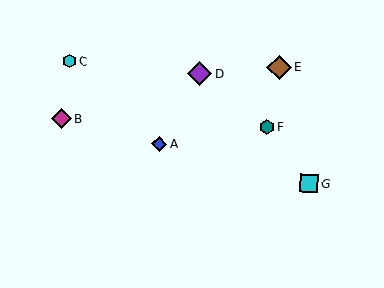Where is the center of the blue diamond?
The center of the blue diamond is at (159, 144).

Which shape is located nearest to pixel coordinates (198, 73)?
The purple diamond (labeled D) at (200, 74) is nearest to that location.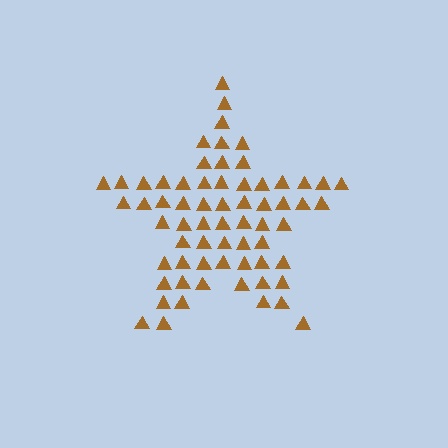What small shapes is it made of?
It is made of small triangles.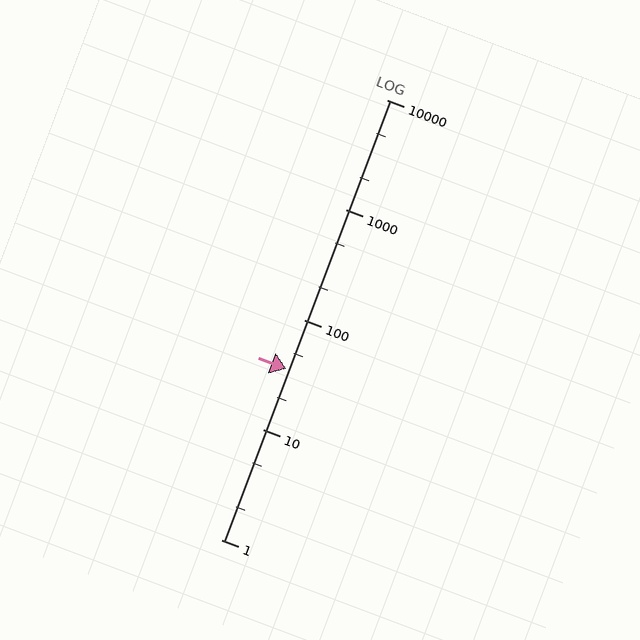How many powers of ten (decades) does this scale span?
The scale spans 4 decades, from 1 to 10000.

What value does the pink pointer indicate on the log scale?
The pointer indicates approximately 36.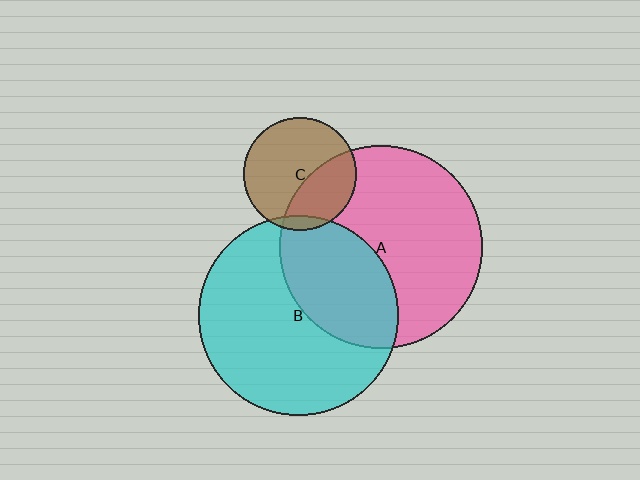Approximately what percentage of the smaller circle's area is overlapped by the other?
Approximately 35%.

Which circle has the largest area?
Circle A (pink).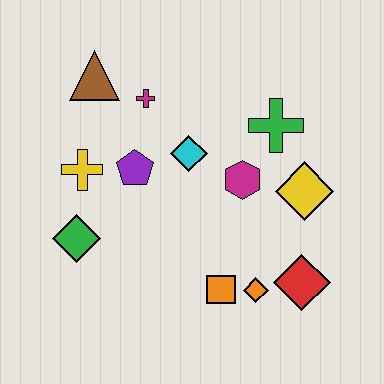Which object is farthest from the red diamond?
The brown triangle is farthest from the red diamond.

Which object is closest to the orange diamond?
The orange square is closest to the orange diamond.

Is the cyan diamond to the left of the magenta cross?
No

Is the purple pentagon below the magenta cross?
Yes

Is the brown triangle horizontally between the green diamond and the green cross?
Yes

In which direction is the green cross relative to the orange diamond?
The green cross is above the orange diamond.